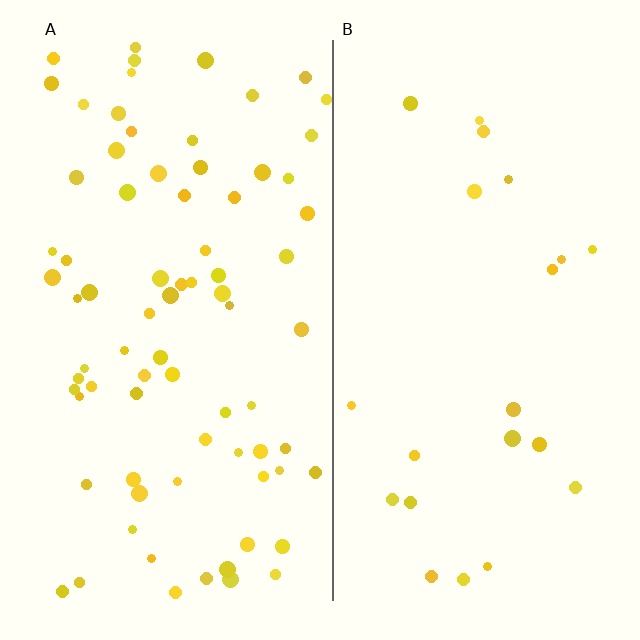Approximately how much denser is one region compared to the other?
Approximately 3.6× — region A over region B.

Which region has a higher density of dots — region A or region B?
A (the left).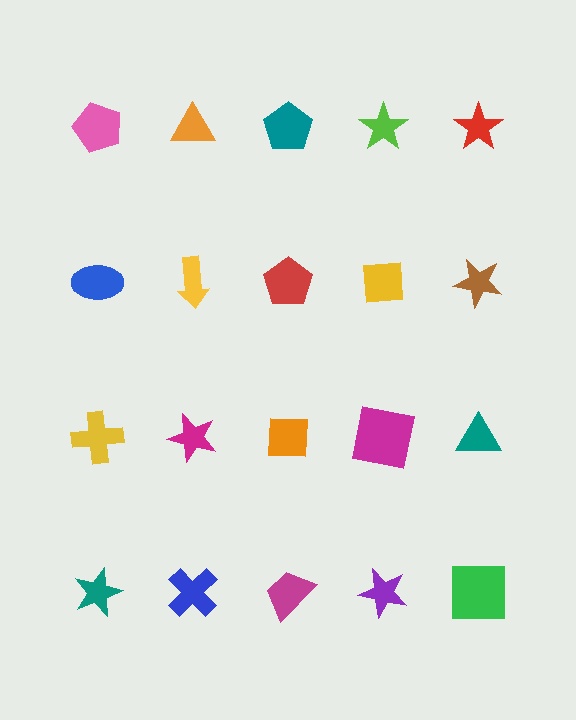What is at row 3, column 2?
A magenta star.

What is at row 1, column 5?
A red star.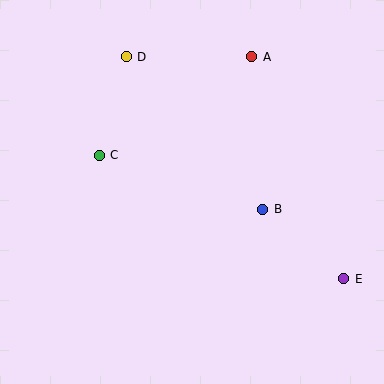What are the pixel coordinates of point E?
Point E is at (344, 279).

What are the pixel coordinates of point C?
Point C is at (99, 155).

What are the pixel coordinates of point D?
Point D is at (126, 57).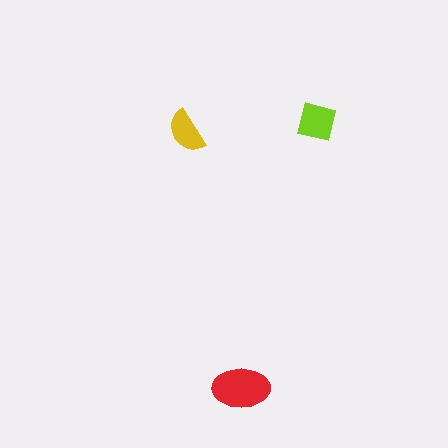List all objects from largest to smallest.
The red ellipse, the lime square, the yellow semicircle.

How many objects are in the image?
There are 3 objects in the image.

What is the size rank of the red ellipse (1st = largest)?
1st.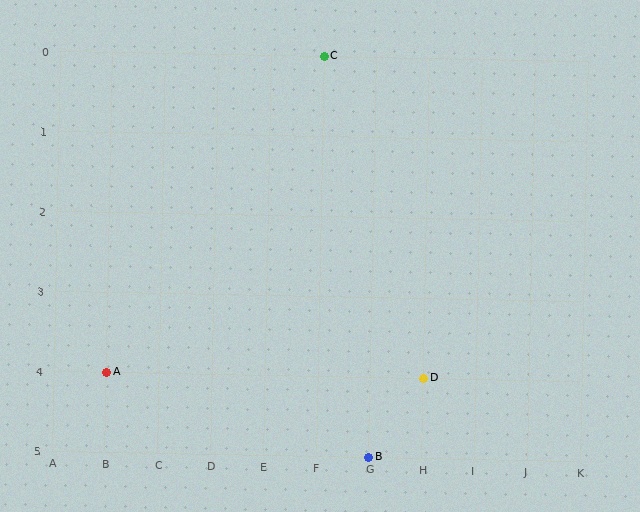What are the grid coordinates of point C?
Point C is at grid coordinates (F, 0).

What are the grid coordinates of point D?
Point D is at grid coordinates (H, 4).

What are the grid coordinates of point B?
Point B is at grid coordinates (G, 5).